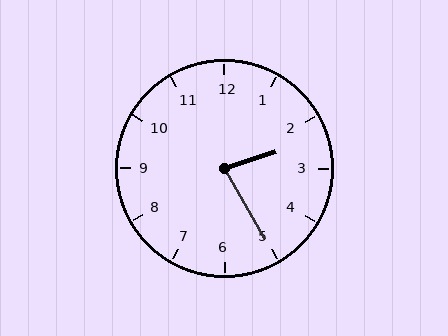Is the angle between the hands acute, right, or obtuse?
It is acute.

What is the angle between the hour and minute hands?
Approximately 78 degrees.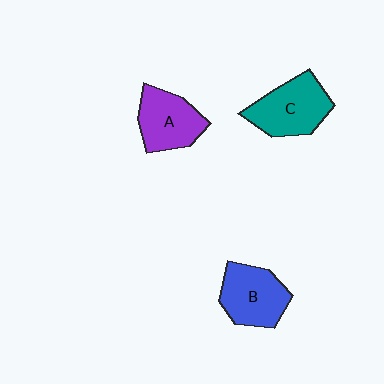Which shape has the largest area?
Shape C (teal).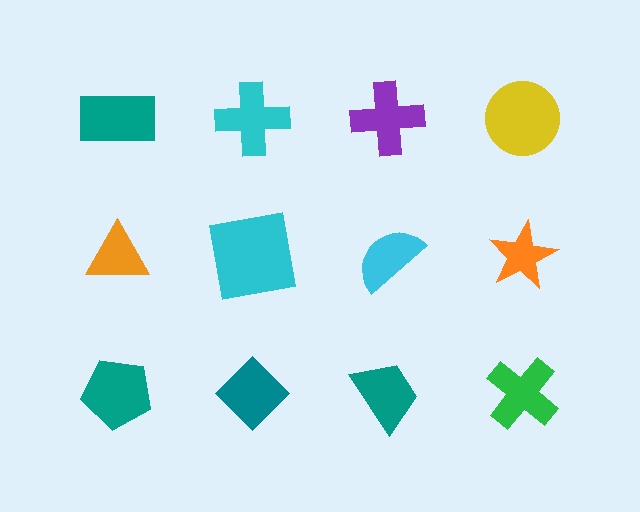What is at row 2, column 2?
A cyan square.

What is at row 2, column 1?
An orange triangle.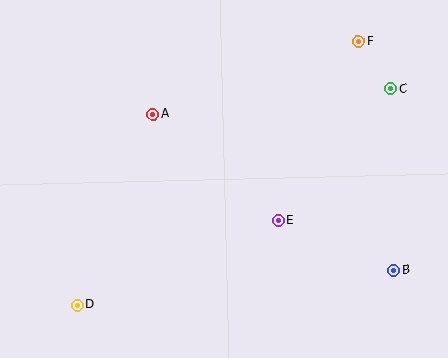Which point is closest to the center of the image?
Point E at (278, 220) is closest to the center.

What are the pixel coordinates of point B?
Point B is at (394, 270).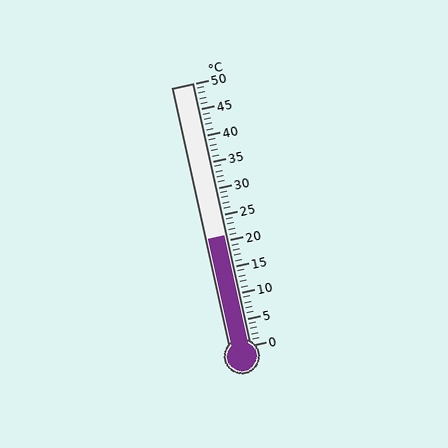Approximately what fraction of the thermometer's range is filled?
The thermometer is filled to approximately 40% of its range.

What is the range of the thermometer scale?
The thermometer scale ranges from 0°C to 50°C.